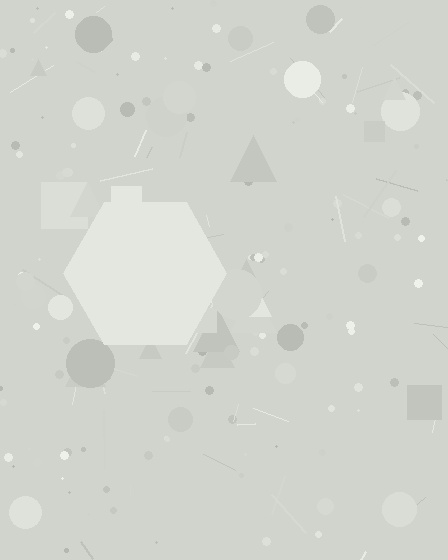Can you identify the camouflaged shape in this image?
The camouflaged shape is a hexagon.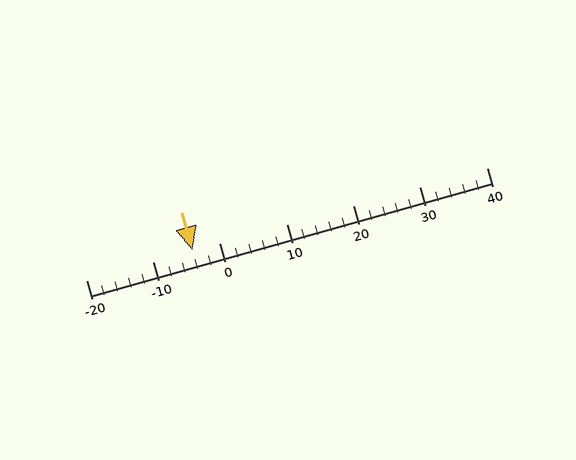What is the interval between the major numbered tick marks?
The major tick marks are spaced 10 units apart.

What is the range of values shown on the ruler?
The ruler shows values from -20 to 40.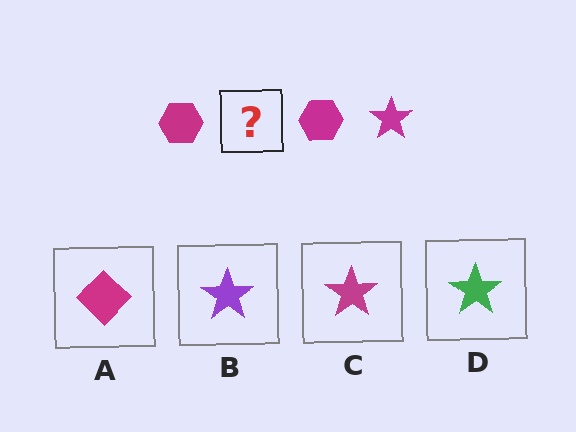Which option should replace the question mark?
Option C.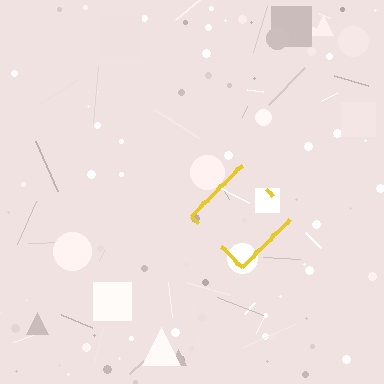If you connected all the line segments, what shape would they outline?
They would outline a diamond.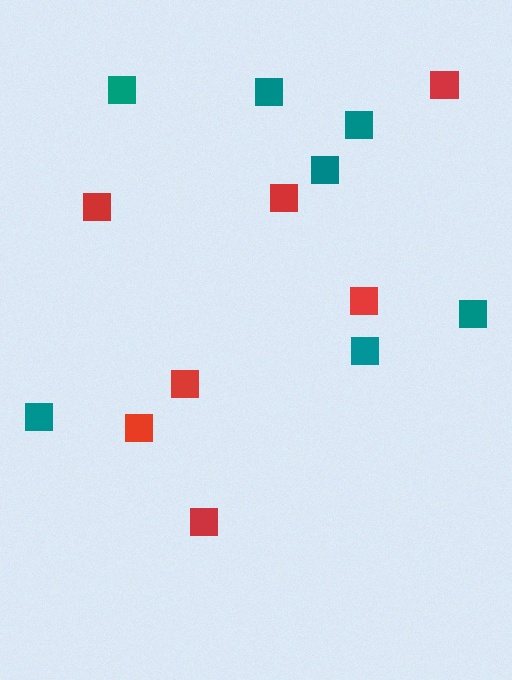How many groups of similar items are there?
There are 2 groups: one group of red squares (7) and one group of teal squares (7).